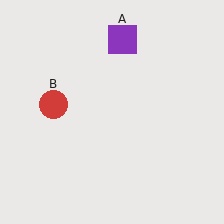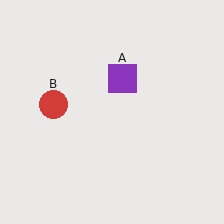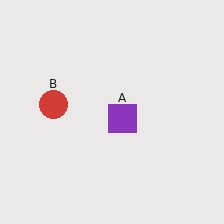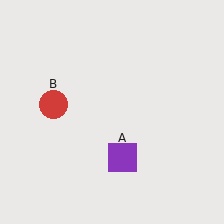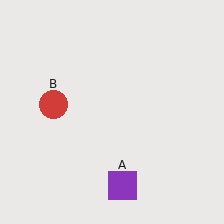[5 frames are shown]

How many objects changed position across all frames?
1 object changed position: purple square (object A).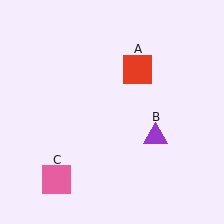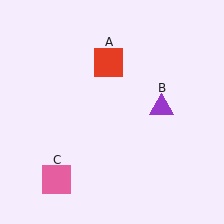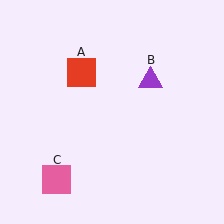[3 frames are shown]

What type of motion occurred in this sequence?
The red square (object A), purple triangle (object B) rotated counterclockwise around the center of the scene.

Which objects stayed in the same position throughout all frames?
Pink square (object C) remained stationary.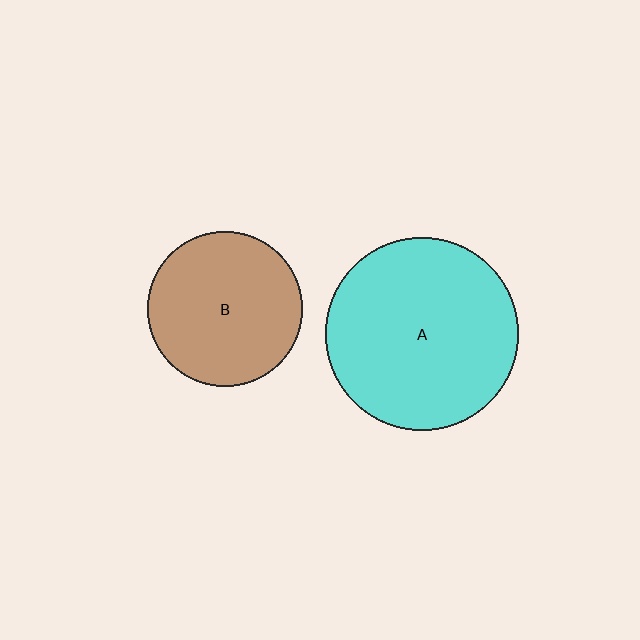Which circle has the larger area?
Circle A (cyan).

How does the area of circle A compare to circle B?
Approximately 1.6 times.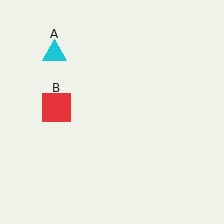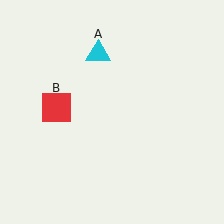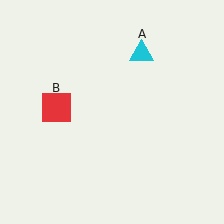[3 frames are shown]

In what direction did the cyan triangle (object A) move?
The cyan triangle (object A) moved right.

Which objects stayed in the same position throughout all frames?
Red square (object B) remained stationary.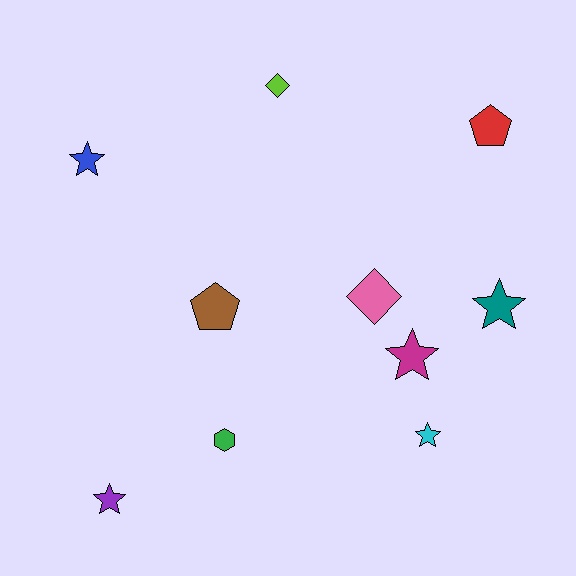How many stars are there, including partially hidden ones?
There are 5 stars.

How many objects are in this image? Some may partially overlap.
There are 10 objects.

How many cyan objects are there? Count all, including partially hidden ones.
There is 1 cyan object.